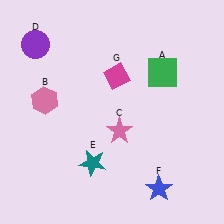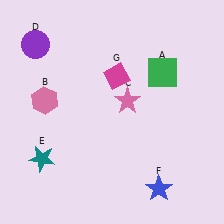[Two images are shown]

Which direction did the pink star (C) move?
The pink star (C) moved up.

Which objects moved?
The objects that moved are: the pink star (C), the teal star (E).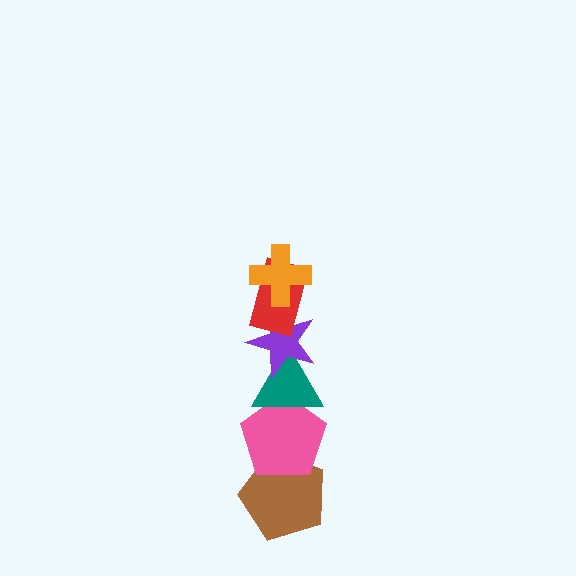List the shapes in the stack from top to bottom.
From top to bottom: the orange cross, the red rectangle, the purple star, the teal triangle, the pink pentagon, the brown pentagon.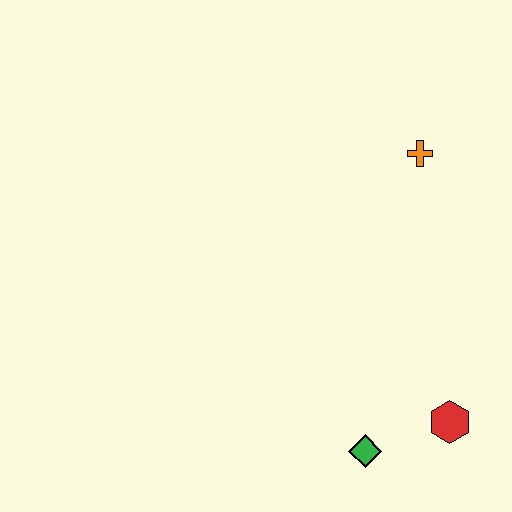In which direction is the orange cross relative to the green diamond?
The orange cross is above the green diamond.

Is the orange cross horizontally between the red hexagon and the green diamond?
Yes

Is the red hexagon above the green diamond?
Yes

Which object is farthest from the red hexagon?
The orange cross is farthest from the red hexagon.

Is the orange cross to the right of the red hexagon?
No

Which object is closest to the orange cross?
The red hexagon is closest to the orange cross.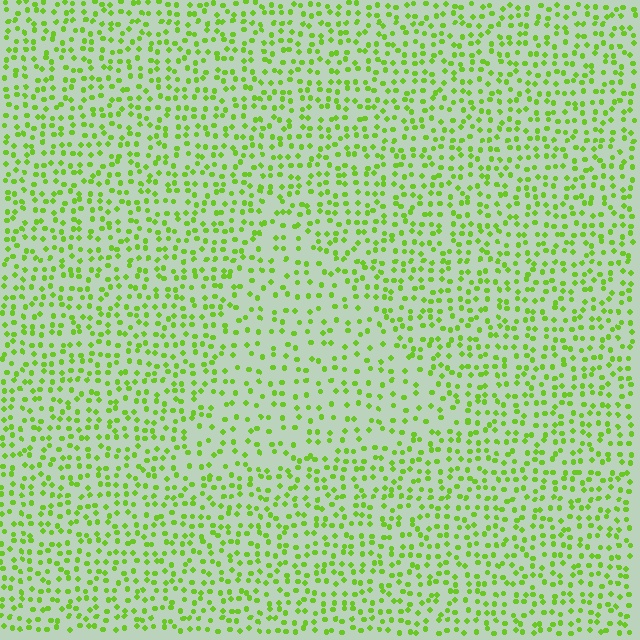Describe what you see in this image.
The image contains small lime elements arranged at two different densities. A triangle-shaped region is visible where the elements are less densely packed than the surrounding area.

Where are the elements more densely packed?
The elements are more densely packed outside the triangle boundary.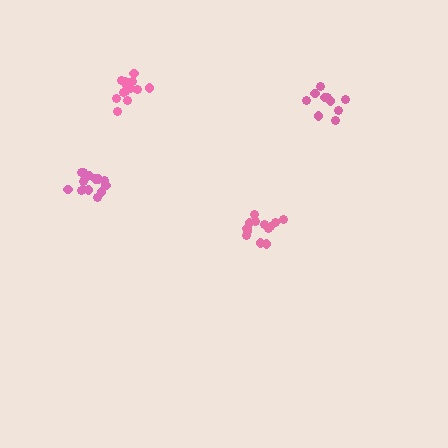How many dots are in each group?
Group 1: 14 dots, Group 2: 10 dots, Group 3: 13 dots, Group 4: 15 dots (52 total).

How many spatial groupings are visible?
There are 4 spatial groupings.